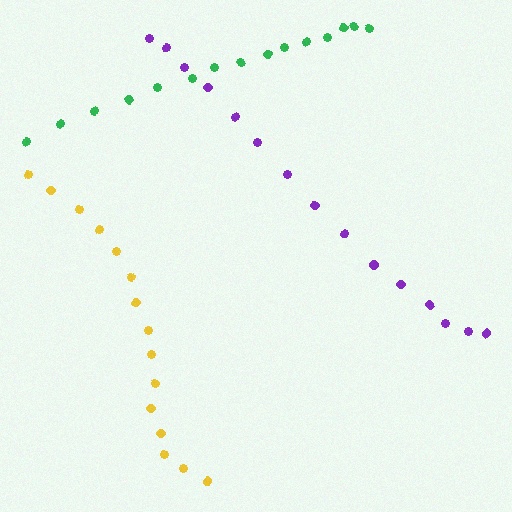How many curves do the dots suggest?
There are 3 distinct paths.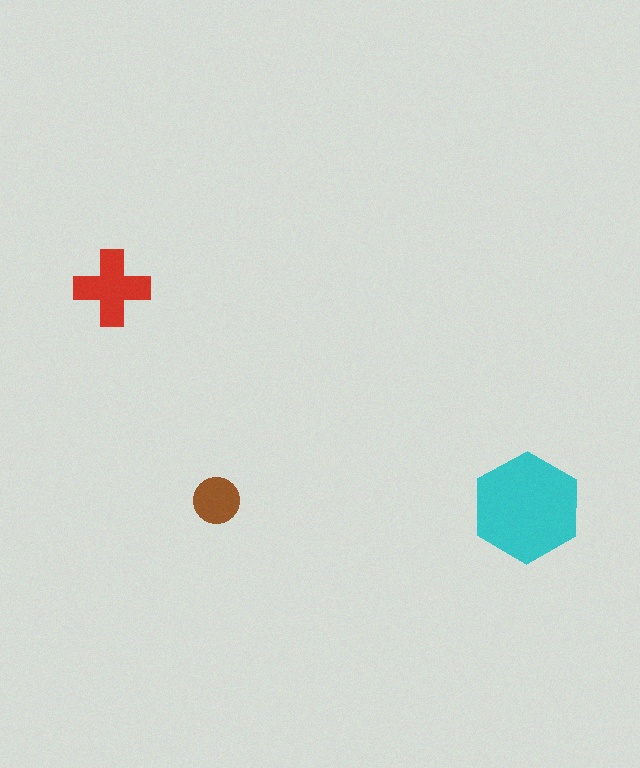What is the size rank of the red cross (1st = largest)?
2nd.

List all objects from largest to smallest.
The cyan hexagon, the red cross, the brown circle.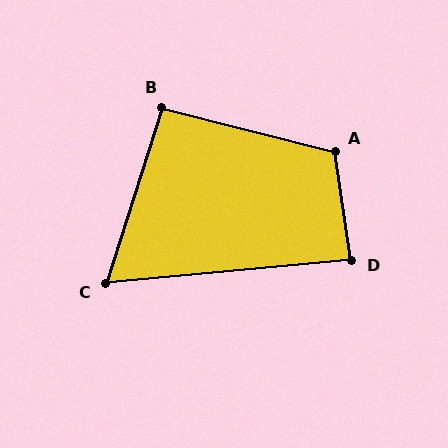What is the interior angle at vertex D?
Approximately 87 degrees (approximately right).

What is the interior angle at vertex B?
Approximately 93 degrees (approximately right).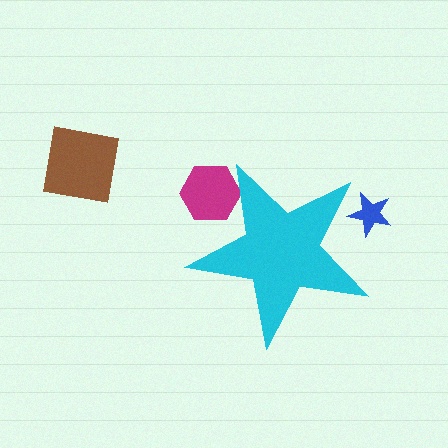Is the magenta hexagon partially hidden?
Yes, the magenta hexagon is partially hidden behind the cyan star.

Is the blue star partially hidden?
Yes, the blue star is partially hidden behind the cyan star.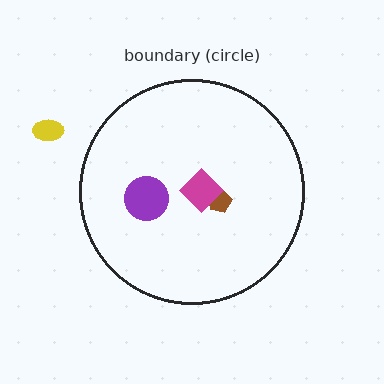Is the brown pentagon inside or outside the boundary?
Inside.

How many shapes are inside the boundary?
3 inside, 1 outside.